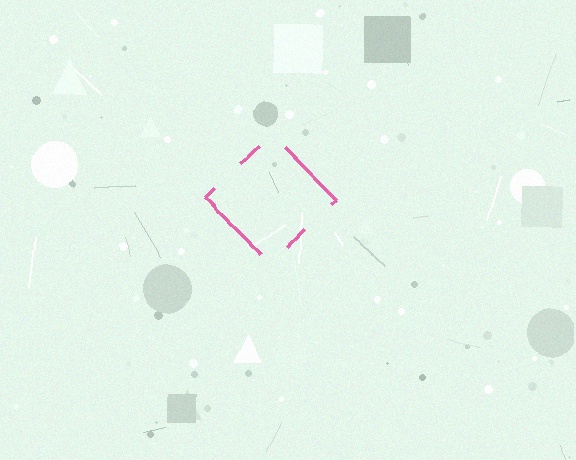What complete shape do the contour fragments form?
The contour fragments form a diamond.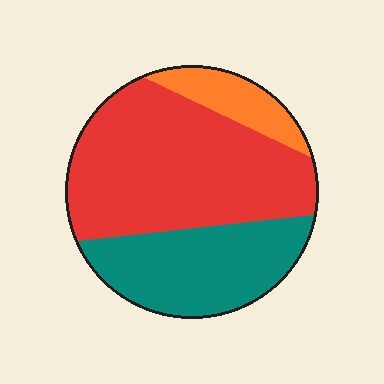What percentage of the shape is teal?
Teal covers around 30% of the shape.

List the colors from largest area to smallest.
From largest to smallest: red, teal, orange.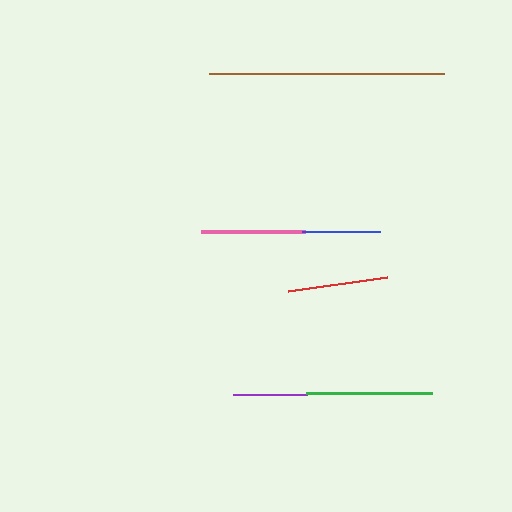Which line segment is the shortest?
The purple line is the shortest at approximately 75 pixels.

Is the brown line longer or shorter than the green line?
The brown line is longer than the green line.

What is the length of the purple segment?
The purple segment is approximately 75 pixels long.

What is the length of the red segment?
The red segment is approximately 100 pixels long.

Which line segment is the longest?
The brown line is the longest at approximately 236 pixels.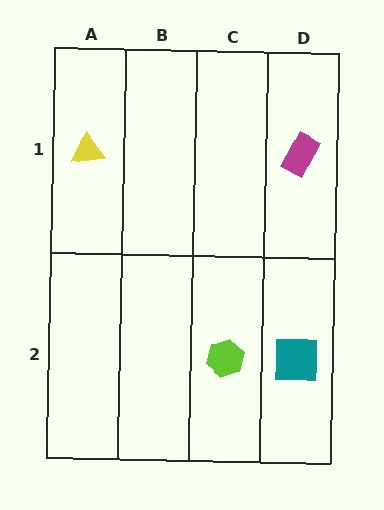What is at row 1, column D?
A magenta rectangle.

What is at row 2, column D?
A teal square.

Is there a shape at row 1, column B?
No, that cell is empty.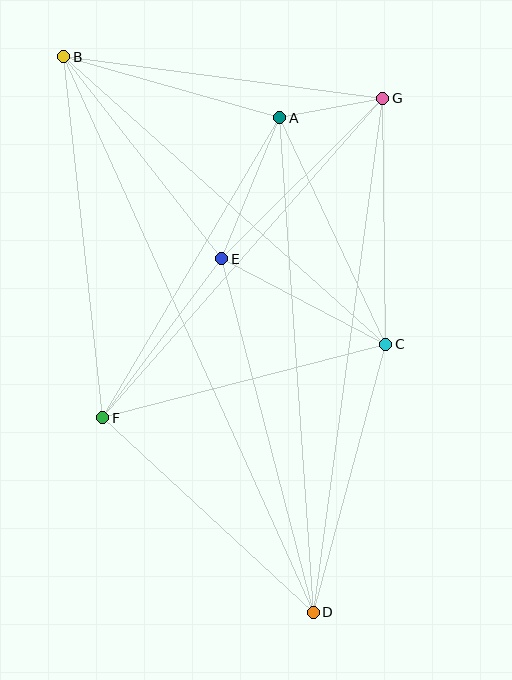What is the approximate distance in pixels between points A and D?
The distance between A and D is approximately 496 pixels.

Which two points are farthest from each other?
Points B and D are farthest from each other.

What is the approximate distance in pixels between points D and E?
The distance between D and E is approximately 365 pixels.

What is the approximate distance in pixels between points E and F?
The distance between E and F is approximately 198 pixels.